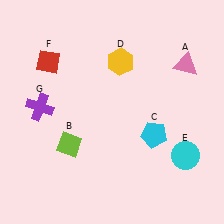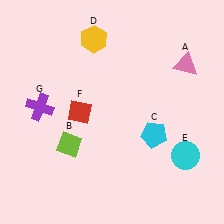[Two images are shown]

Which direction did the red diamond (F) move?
The red diamond (F) moved down.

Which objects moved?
The objects that moved are: the yellow hexagon (D), the red diamond (F).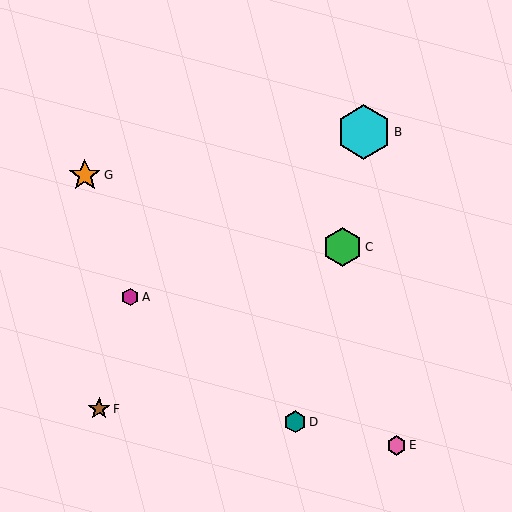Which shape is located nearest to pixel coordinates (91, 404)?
The brown star (labeled F) at (99, 409) is nearest to that location.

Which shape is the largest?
The cyan hexagon (labeled B) is the largest.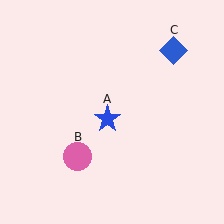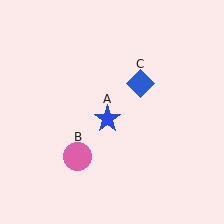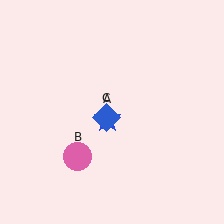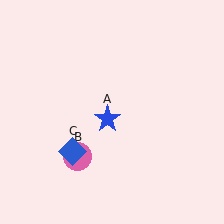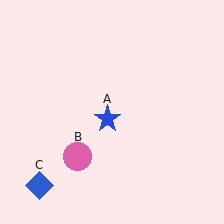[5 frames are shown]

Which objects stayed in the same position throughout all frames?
Blue star (object A) and pink circle (object B) remained stationary.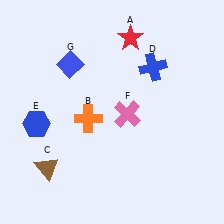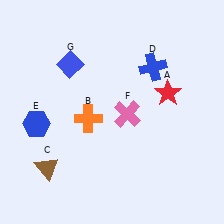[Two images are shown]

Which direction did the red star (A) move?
The red star (A) moved down.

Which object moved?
The red star (A) moved down.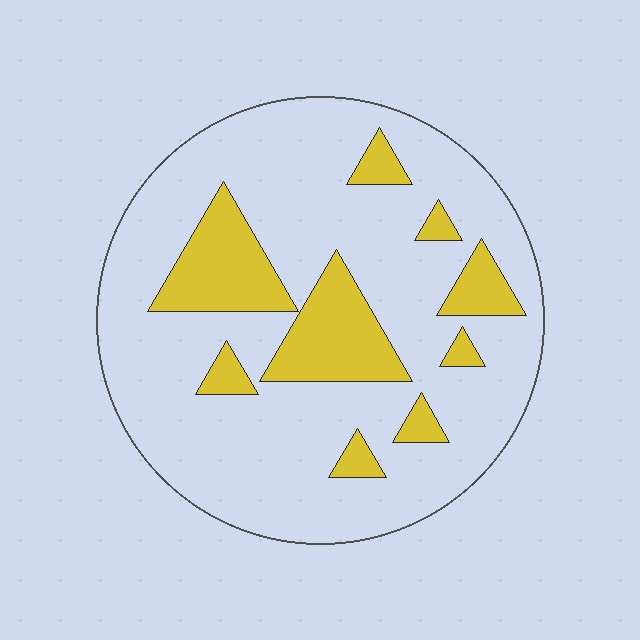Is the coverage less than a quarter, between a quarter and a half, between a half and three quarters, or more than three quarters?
Less than a quarter.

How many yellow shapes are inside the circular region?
9.